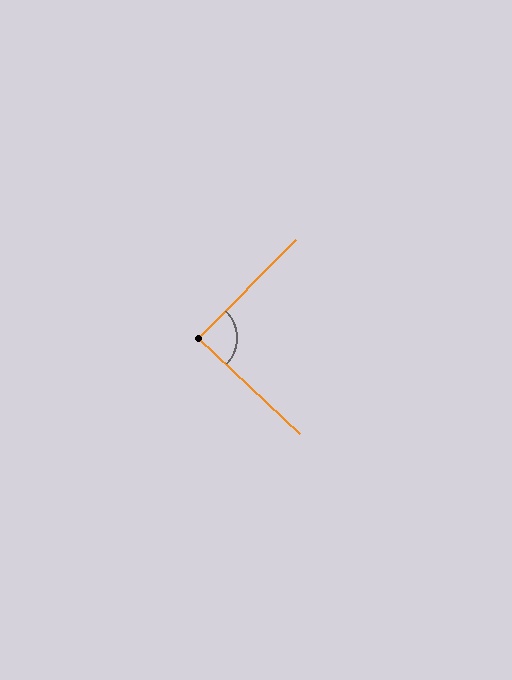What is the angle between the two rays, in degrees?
Approximately 89 degrees.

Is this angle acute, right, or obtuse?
It is approximately a right angle.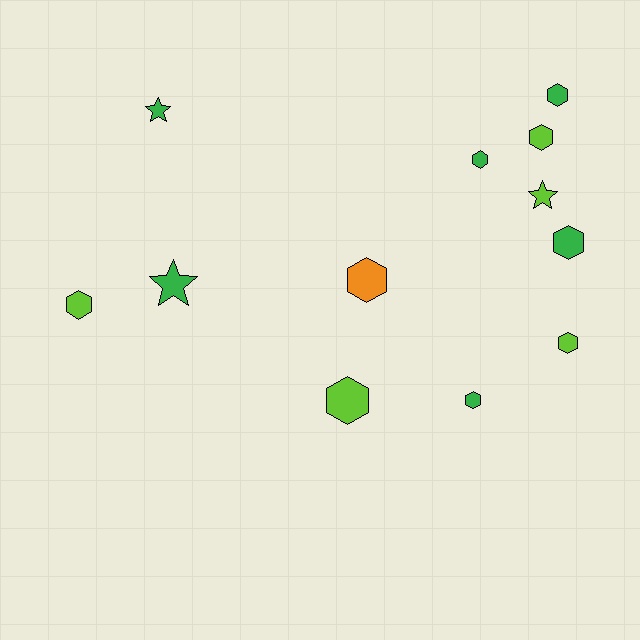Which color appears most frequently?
Green, with 6 objects.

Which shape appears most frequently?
Hexagon, with 9 objects.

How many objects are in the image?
There are 12 objects.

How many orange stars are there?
There are no orange stars.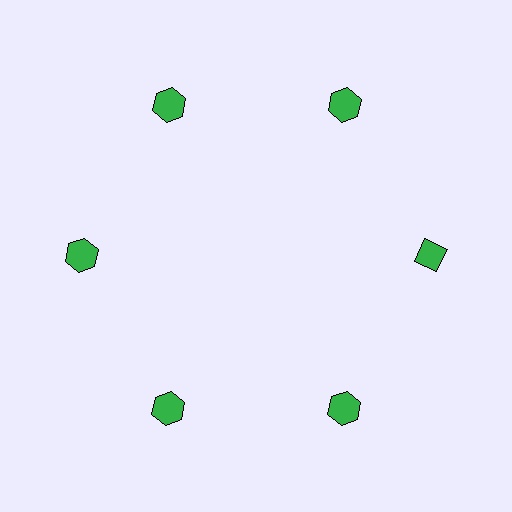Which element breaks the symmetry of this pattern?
The green diamond at roughly the 3 o'clock position breaks the symmetry. All other shapes are green hexagons.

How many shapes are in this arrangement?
There are 6 shapes arranged in a ring pattern.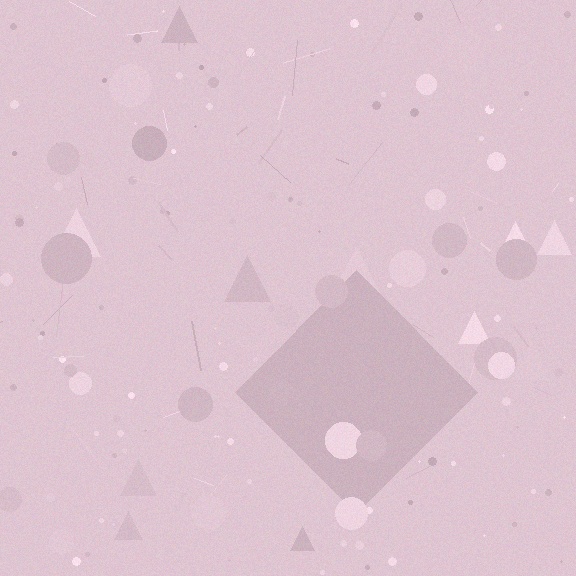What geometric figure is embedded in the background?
A diamond is embedded in the background.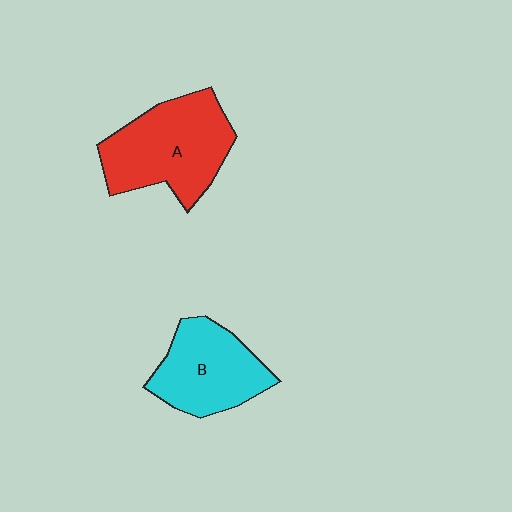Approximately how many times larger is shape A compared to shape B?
Approximately 1.2 times.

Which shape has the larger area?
Shape A (red).